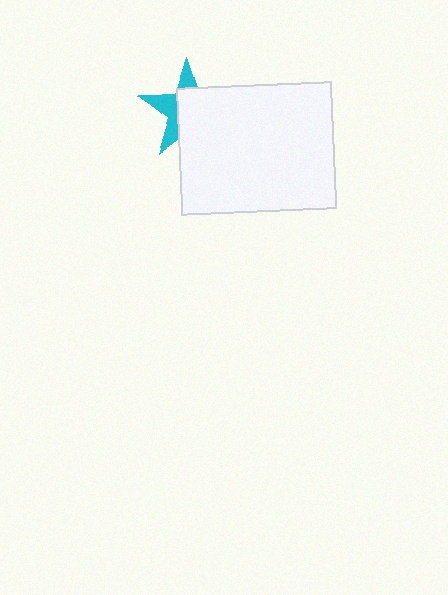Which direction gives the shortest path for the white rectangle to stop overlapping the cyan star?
Moving toward the lower-right gives the shortest separation.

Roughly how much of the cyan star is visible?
A small part of it is visible (roughly 39%).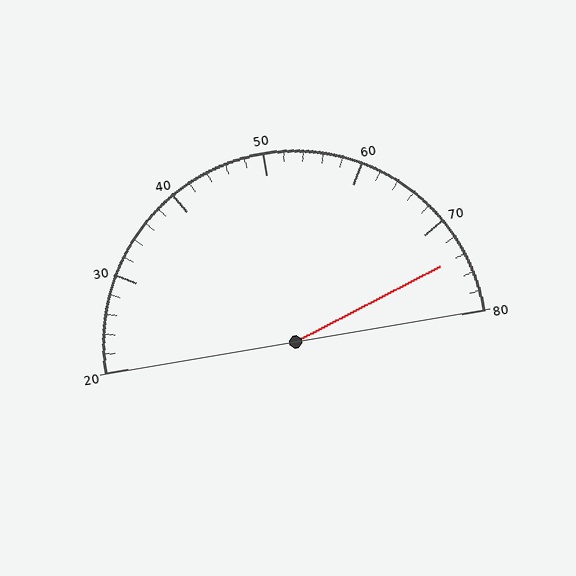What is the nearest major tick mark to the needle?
The nearest major tick mark is 70.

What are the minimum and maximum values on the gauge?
The gauge ranges from 20 to 80.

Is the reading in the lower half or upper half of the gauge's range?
The reading is in the upper half of the range (20 to 80).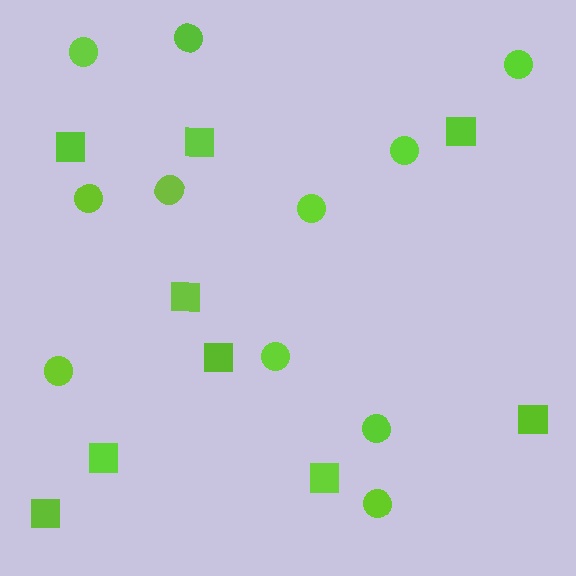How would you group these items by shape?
There are 2 groups: one group of squares (9) and one group of circles (11).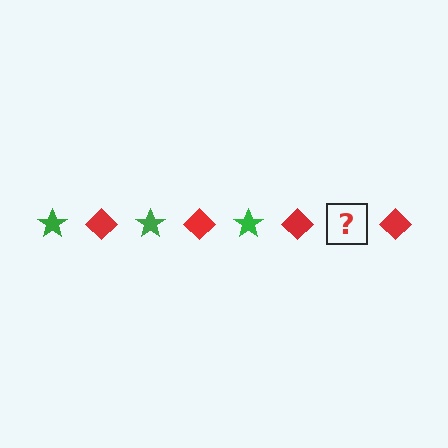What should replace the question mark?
The question mark should be replaced with a green star.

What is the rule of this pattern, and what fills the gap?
The rule is that the pattern alternates between green star and red diamond. The gap should be filled with a green star.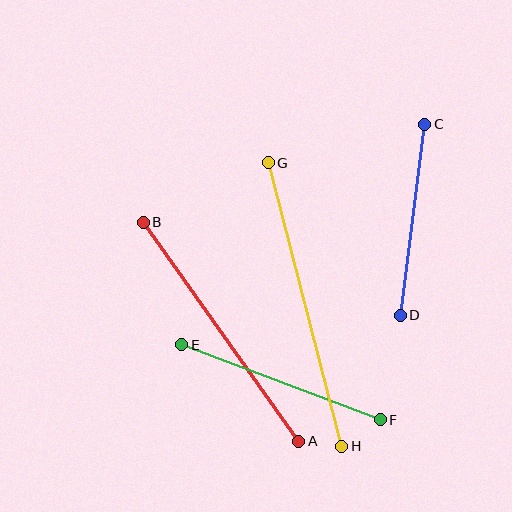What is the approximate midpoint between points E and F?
The midpoint is at approximately (281, 382) pixels.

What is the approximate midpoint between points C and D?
The midpoint is at approximately (413, 220) pixels.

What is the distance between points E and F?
The distance is approximately 212 pixels.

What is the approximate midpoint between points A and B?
The midpoint is at approximately (221, 332) pixels.